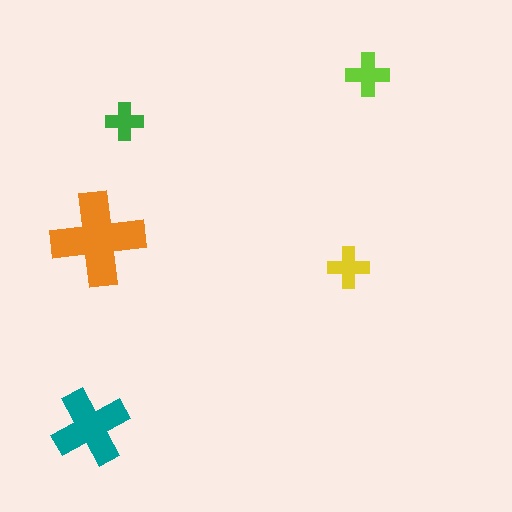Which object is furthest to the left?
The teal cross is leftmost.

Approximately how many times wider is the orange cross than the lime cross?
About 2 times wider.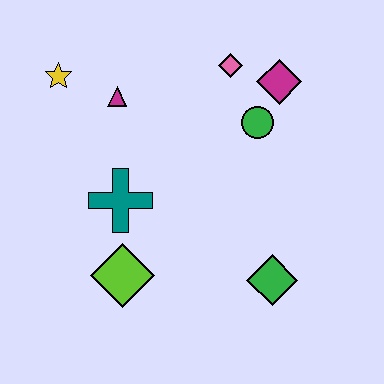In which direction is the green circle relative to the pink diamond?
The green circle is below the pink diamond.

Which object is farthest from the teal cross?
The magenta diamond is farthest from the teal cross.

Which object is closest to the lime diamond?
The teal cross is closest to the lime diamond.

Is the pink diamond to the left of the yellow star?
No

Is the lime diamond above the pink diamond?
No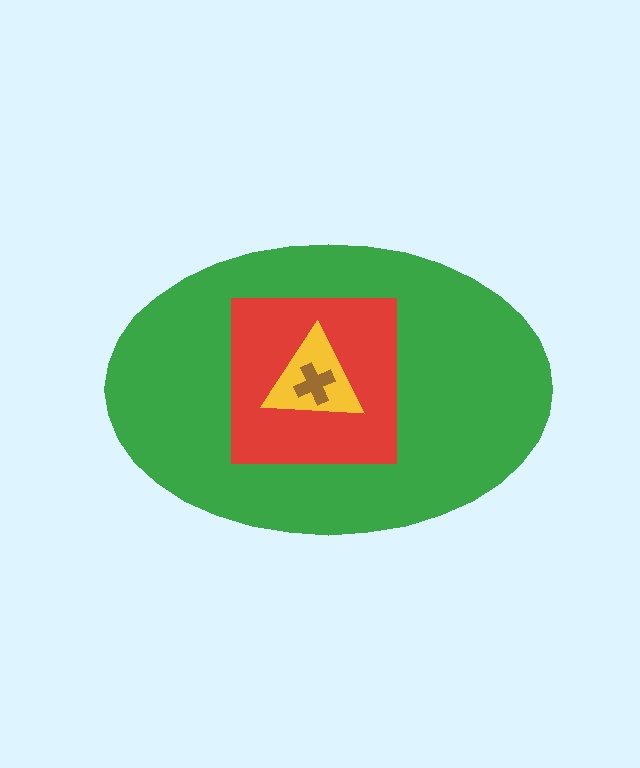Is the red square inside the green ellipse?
Yes.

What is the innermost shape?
The brown cross.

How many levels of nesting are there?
4.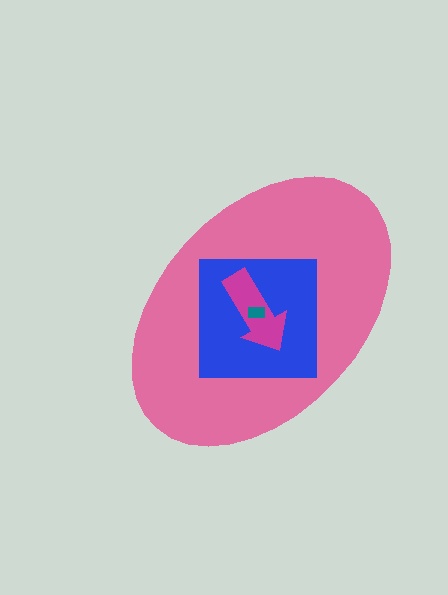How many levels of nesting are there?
4.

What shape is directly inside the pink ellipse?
The blue square.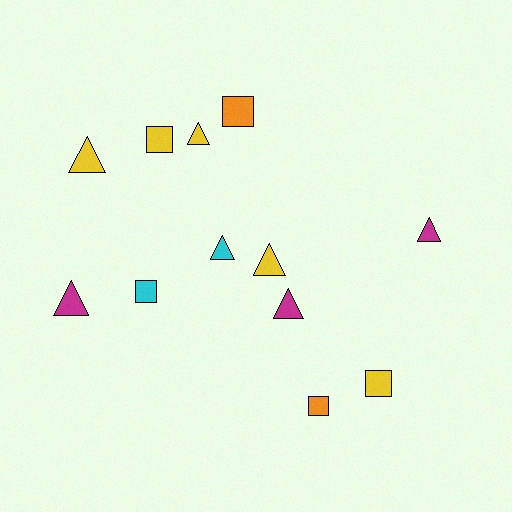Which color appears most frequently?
Yellow, with 5 objects.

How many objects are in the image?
There are 12 objects.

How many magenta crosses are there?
There are no magenta crosses.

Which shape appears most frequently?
Triangle, with 7 objects.